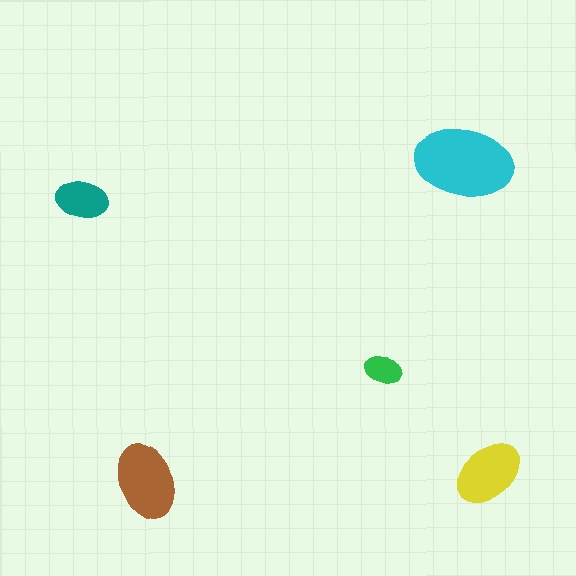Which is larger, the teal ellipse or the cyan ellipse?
The cyan one.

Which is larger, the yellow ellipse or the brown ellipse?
The brown one.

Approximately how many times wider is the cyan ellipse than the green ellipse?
About 2.5 times wider.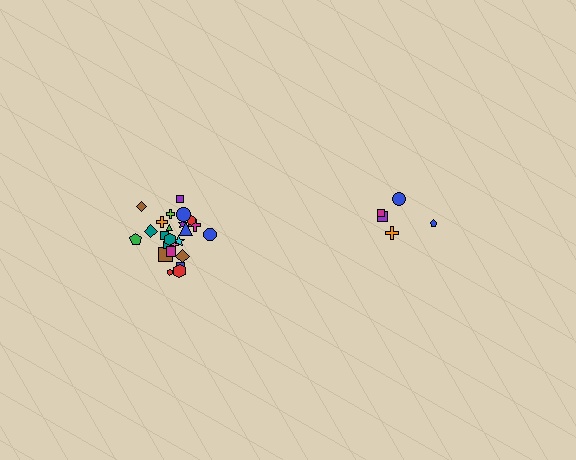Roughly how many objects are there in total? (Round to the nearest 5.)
Roughly 30 objects in total.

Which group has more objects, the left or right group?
The left group.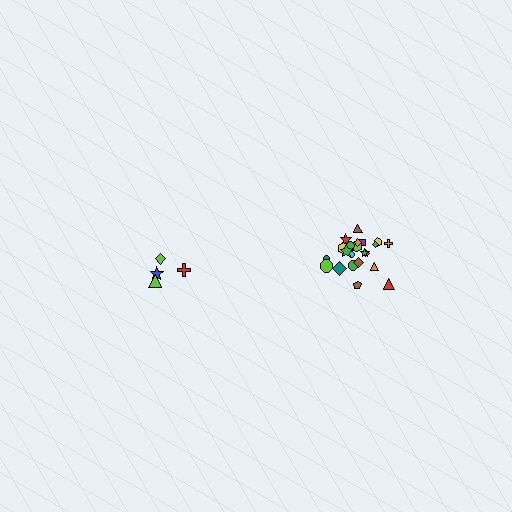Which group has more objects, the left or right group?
The right group.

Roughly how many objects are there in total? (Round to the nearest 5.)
Roughly 25 objects in total.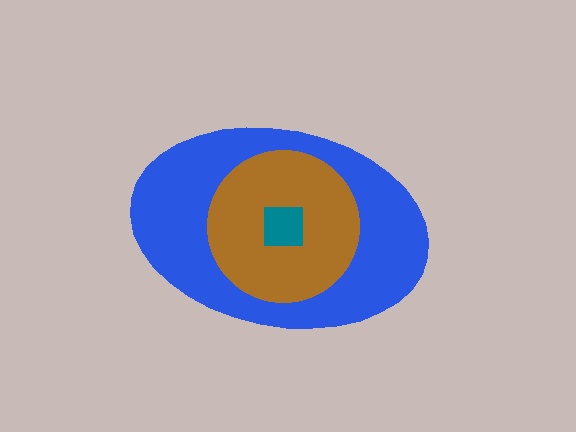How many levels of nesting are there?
3.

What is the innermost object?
The teal square.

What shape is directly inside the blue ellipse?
The brown circle.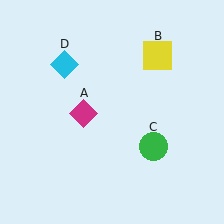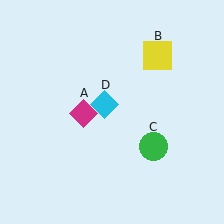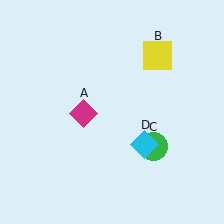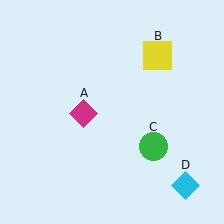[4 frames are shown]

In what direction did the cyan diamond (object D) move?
The cyan diamond (object D) moved down and to the right.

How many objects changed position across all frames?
1 object changed position: cyan diamond (object D).